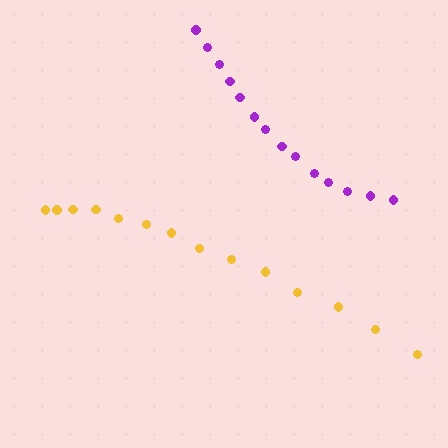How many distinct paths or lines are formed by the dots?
There are 2 distinct paths.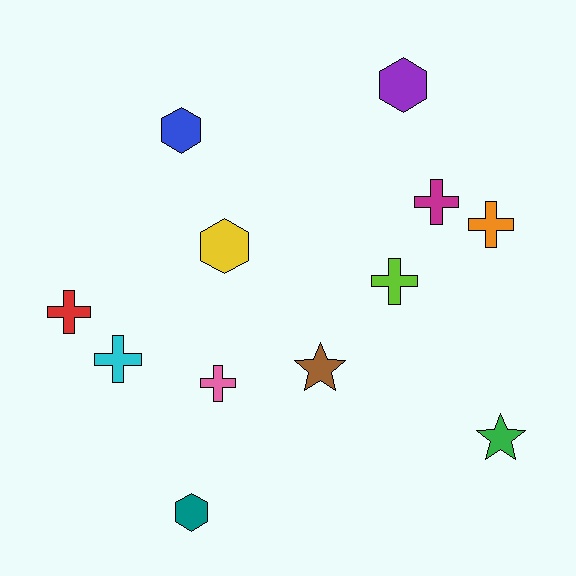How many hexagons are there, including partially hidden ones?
There are 4 hexagons.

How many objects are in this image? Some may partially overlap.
There are 12 objects.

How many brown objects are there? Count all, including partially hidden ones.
There is 1 brown object.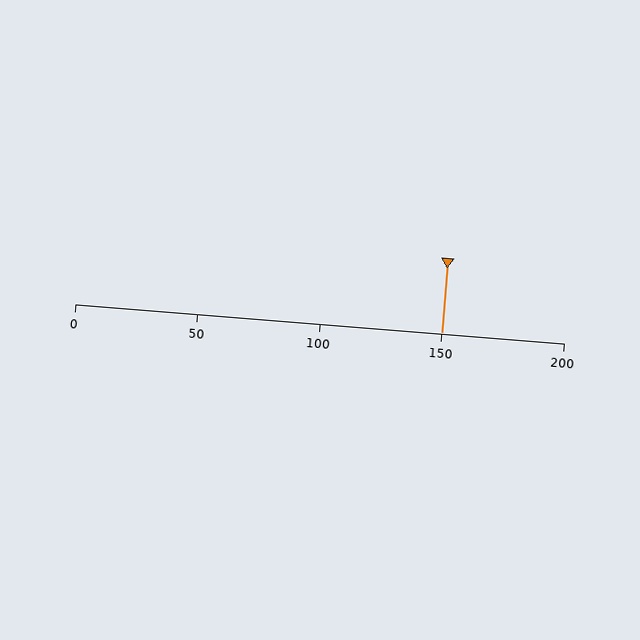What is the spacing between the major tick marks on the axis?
The major ticks are spaced 50 apart.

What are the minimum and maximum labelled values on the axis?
The axis runs from 0 to 200.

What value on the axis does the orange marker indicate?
The marker indicates approximately 150.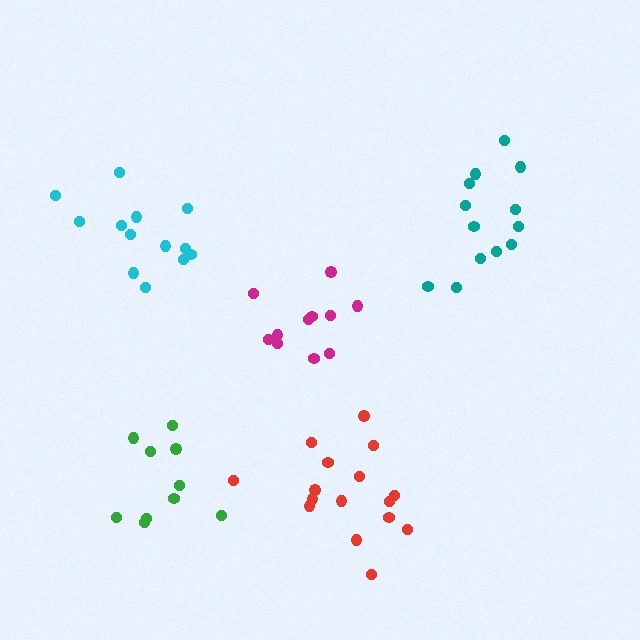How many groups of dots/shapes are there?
There are 5 groups.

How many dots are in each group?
Group 1: 13 dots, Group 2: 11 dots, Group 3: 10 dots, Group 4: 13 dots, Group 5: 16 dots (63 total).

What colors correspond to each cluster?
The clusters are colored: cyan, magenta, green, teal, red.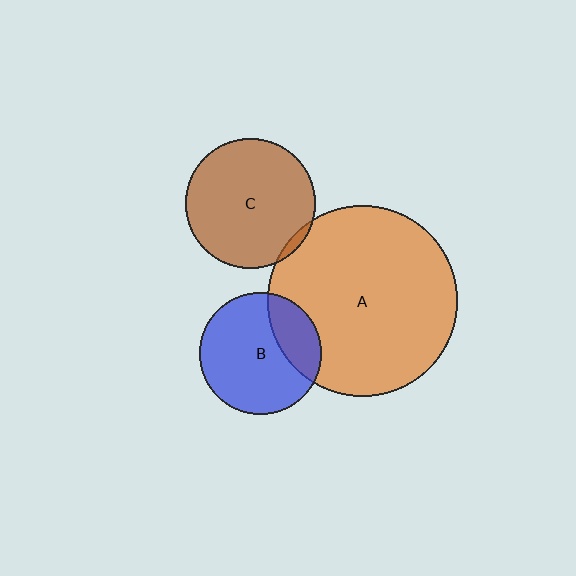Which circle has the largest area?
Circle A (orange).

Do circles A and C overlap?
Yes.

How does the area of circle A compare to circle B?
Approximately 2.4 times.